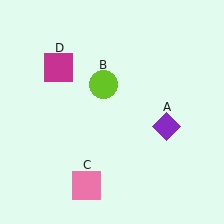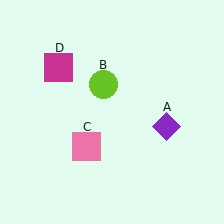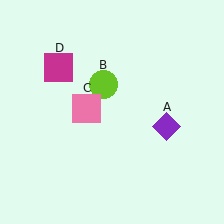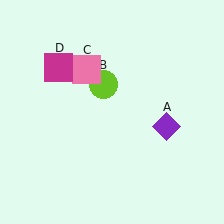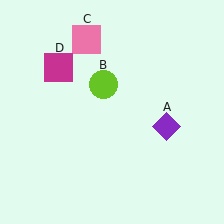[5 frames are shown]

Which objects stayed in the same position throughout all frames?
Purple diamond (object A) and lime circle (object B) and magenta square (object D) remained stationary.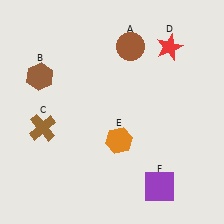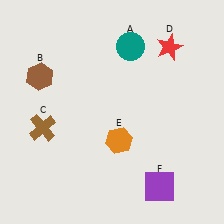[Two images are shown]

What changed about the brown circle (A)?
In Image 1, A is brown. In Image 2, it changed to teal.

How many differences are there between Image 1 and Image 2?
There is 1 difference between the two images.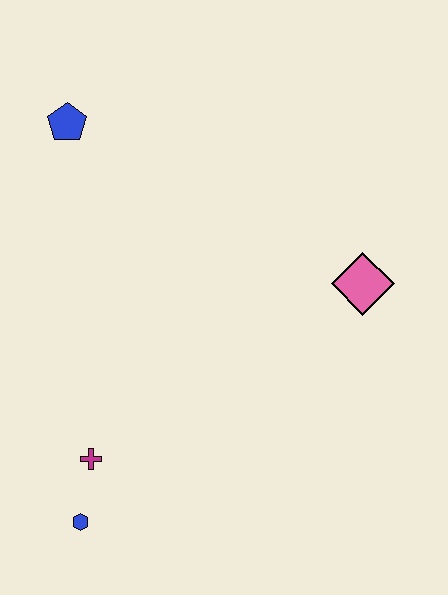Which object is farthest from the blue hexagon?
The blue pentagon is farthest from the blue hexagon.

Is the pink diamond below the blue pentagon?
Yes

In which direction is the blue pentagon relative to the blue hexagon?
The blue pentagon is above the blue hexagon.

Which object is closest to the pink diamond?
The magenta cross is closest to the pink diamond.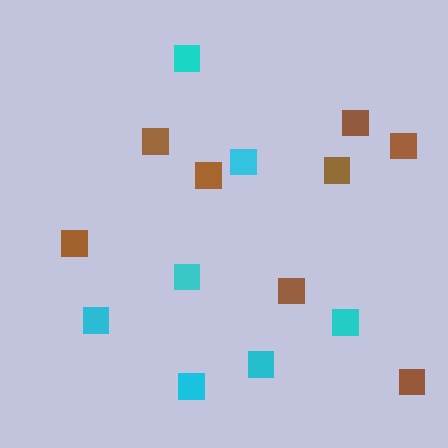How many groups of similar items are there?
There are 2 groups: one group of cyan squares (7) and one group of brown squares (8).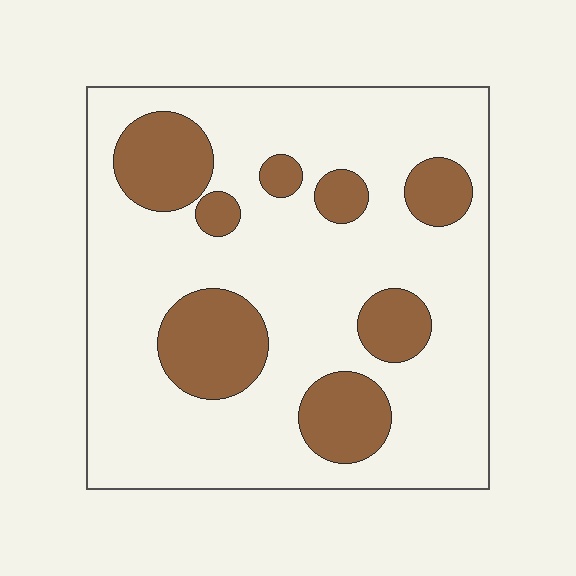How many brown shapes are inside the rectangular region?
8.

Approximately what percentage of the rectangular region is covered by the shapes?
Approximately 25%.